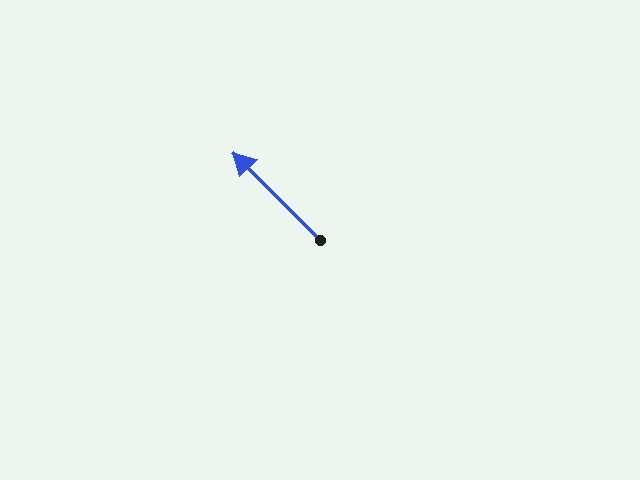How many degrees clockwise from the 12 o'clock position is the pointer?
Approximately 315 degrees.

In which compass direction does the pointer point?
Northwest.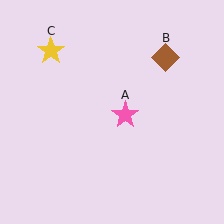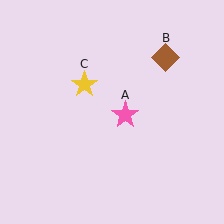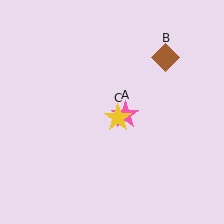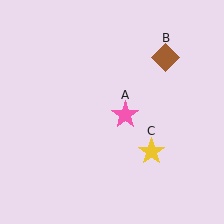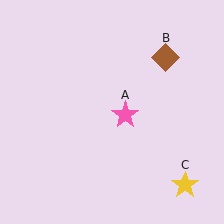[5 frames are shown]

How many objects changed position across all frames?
1 object changed position: yellow star (object C).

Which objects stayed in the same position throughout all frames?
Pink star (object A) and brown diamond (object B) remained stationary.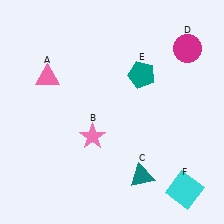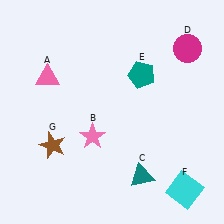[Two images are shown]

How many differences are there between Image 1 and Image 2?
There is 1 difference between the two images.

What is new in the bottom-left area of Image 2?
A brown star (G) was added in the bottom-left area of Image 2.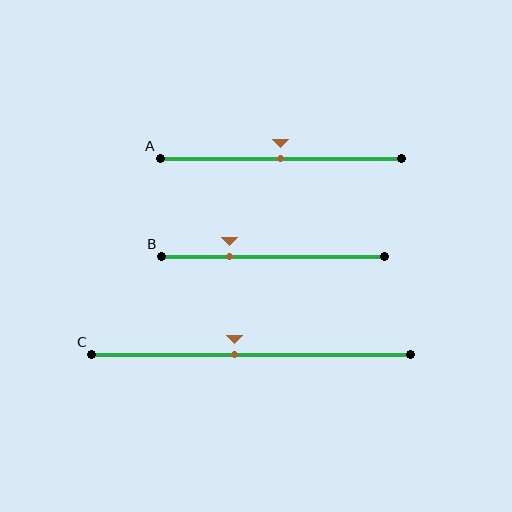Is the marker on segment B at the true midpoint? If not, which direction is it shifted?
No, the marker on segment B is shifted to the left by about 20% of the segment length.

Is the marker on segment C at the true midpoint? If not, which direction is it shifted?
No, the marker on segment C is shifted to the left by about 5% of the segment length.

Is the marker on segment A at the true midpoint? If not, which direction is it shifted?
Yes, the marker on segment A is at the true midpoint.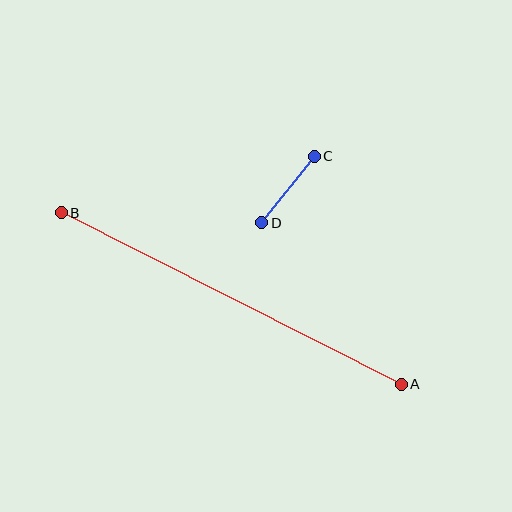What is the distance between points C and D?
The distance is approximately 85 pixels.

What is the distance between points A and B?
The distance is approximately 381 pixels.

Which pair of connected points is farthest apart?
Points A and B are farthest apart.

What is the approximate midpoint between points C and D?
The midpoint is at approximately (288, 189) pixels.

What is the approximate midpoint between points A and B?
The midpoint is at approximately (231, 299) pixels.